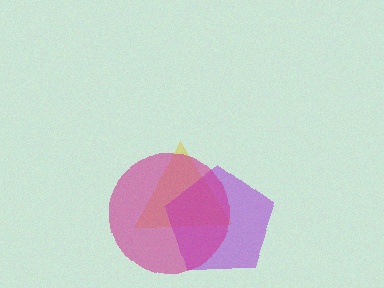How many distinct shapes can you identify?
There are 3 distinct shapes: a yellow triangle, a purple pentagon, a magenta circle.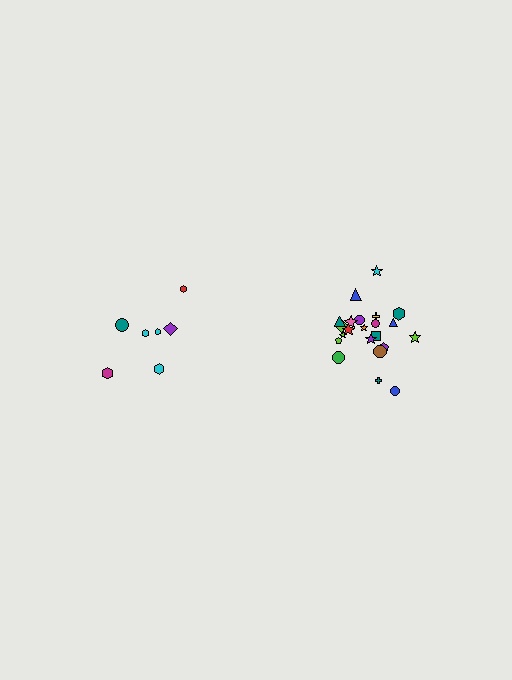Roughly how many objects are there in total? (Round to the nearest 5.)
Roughly 30 objects in total.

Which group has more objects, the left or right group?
The right group.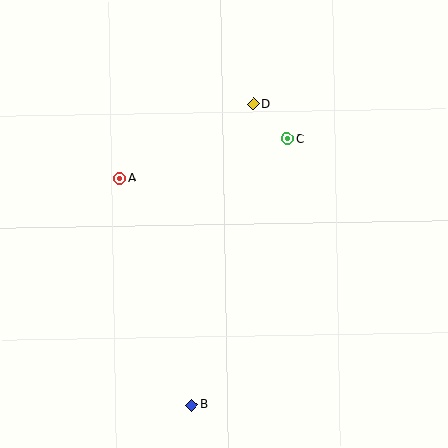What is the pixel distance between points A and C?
The distance between A and C is 172 pixels.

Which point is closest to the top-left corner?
Point A is closest to the top-left corner.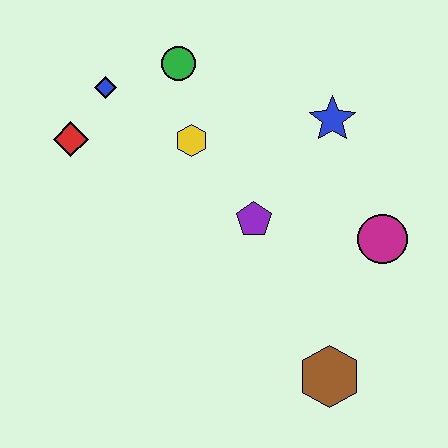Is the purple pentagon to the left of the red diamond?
No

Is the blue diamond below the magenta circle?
No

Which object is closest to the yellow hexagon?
The green circle is closest to the yellow hexagon.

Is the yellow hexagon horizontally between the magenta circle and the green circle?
Yes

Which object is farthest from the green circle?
The brown hexagon is farthest from the green circle.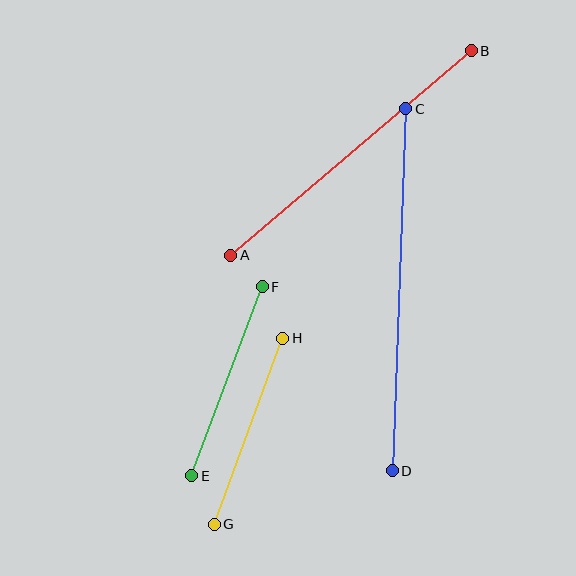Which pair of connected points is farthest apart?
Points C and D are farthest apart.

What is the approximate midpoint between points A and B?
The midpoint is at approximately (351, 153) pixels.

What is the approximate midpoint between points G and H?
The midpoint is at approximately (249, 431) pixels.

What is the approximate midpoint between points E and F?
The midpoint is at approximately (227, 381) pixels.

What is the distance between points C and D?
The distance is approximately 362 pixels.